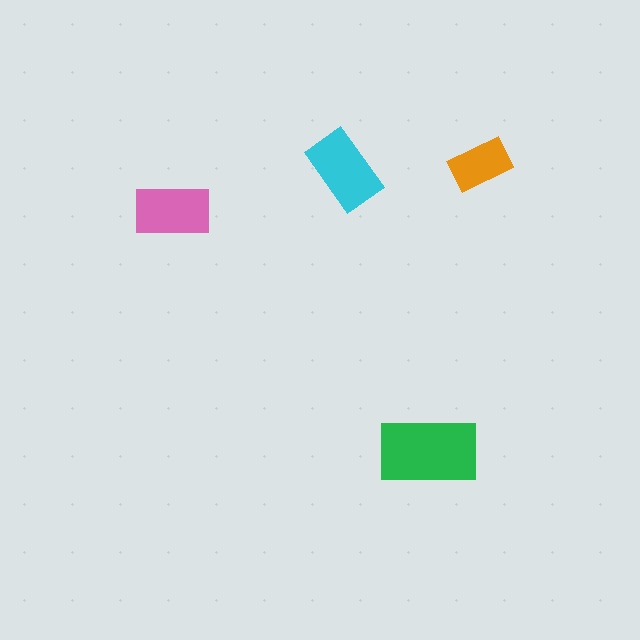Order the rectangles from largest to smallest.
the green one, the cyan one, the pink one, the orange one.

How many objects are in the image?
There are 4 objects in the image.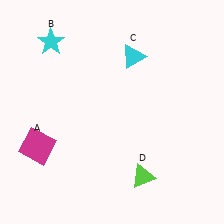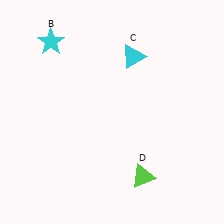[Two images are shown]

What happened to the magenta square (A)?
The magenta square (A) was removed in Image 2. It was in the bottom-left area of Image 1.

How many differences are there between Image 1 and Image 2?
There is 1 difference between the two images.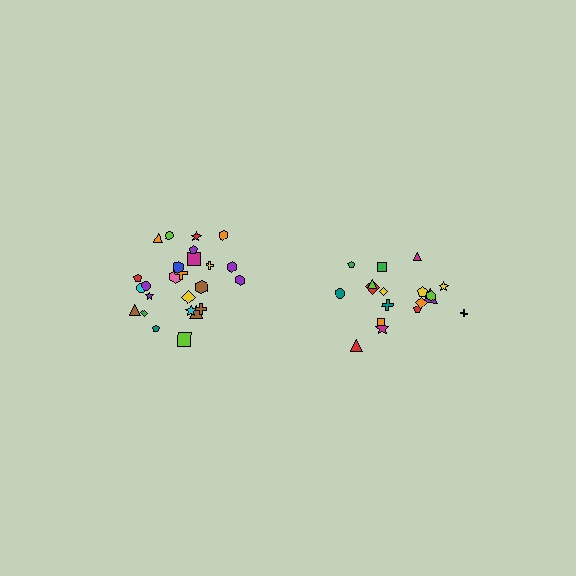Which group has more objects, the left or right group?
The left group.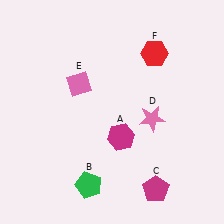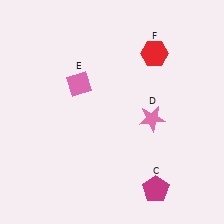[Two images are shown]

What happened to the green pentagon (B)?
The green pentagon (B) was removed in Image 2. It was in the bottom-left area of Image 1.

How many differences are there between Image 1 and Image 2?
There are 2 differences between the two images.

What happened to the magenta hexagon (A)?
The magenta hexagon (A) was removed in Image 2. It was in the bottom-right area of Image 1.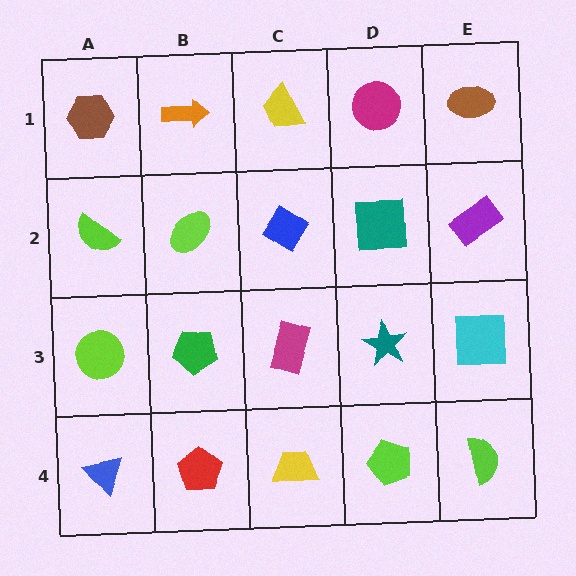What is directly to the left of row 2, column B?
A lime semicircle.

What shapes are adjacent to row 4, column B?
A green pentagon (row 3, column B), a blue triangle (row 4, column A), a yellow trapezoid (row 4, column C).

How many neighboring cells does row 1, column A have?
2.